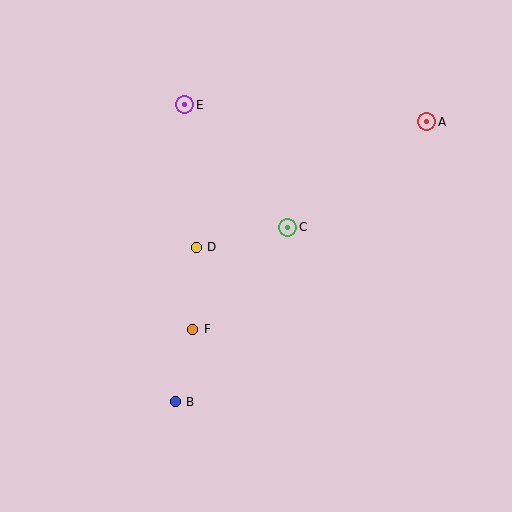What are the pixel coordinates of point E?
Point E is at (185, 105).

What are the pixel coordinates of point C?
Point C is at (288, 227).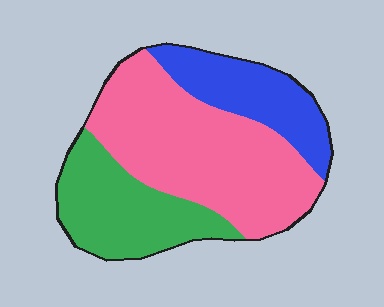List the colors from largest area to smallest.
From largest to smallest: pink, green, blue.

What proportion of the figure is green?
Green takes up between a sixth and a third of the figure.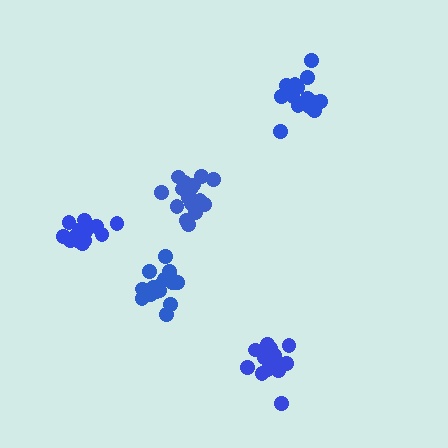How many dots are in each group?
Group 1: 15 dots, Group 2: 19 dots, Group 3: 20 dots, Group 4: 16 dots, Group 5: 14 dots (84 total).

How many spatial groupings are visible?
There are 5 spatial groupings.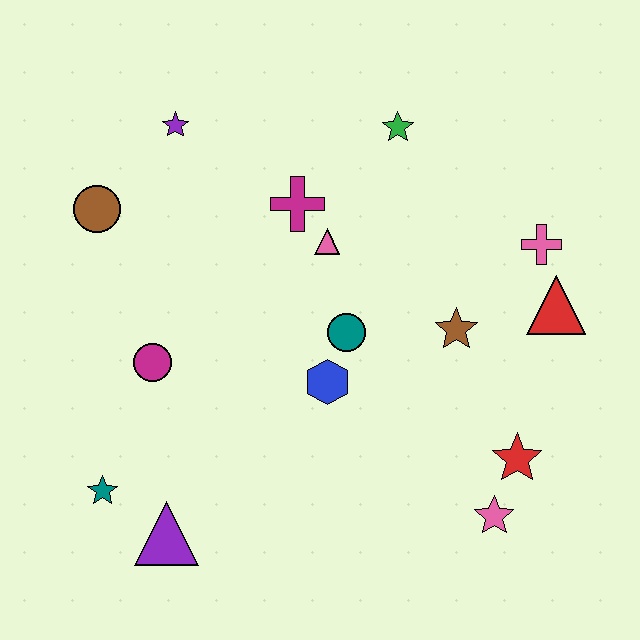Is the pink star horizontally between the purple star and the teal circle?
No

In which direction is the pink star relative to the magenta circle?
The pink star is to the right of the magenta circle.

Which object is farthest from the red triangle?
The teal star is farthest from the red triangle.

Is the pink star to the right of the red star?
No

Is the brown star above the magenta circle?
Yes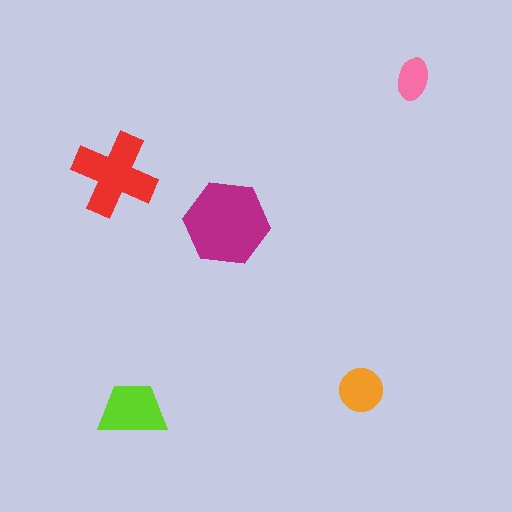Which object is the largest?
The magenta hexagon.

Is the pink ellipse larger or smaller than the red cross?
Smaller.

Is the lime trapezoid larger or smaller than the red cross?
Smaller.